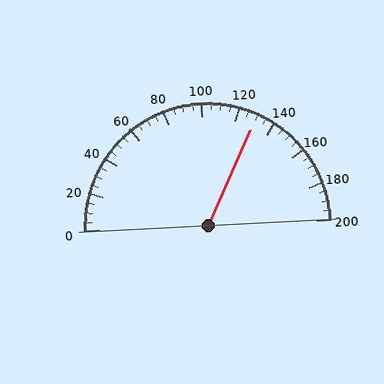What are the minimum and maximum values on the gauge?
The gauge ranges from 0 to 200.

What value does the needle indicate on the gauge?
The needle indicates approximately 130.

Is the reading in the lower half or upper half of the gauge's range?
The reading is in the upper half of the range (0 to 200).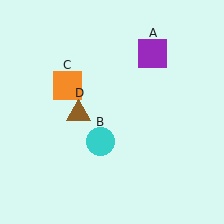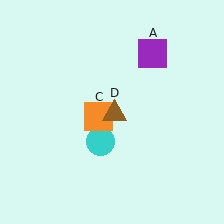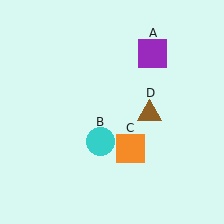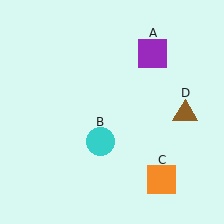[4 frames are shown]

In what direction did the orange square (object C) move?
The orange square (object C) moved down and to the right.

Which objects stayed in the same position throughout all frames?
Purple square (object A) and cyan circle (object B) remained stationary.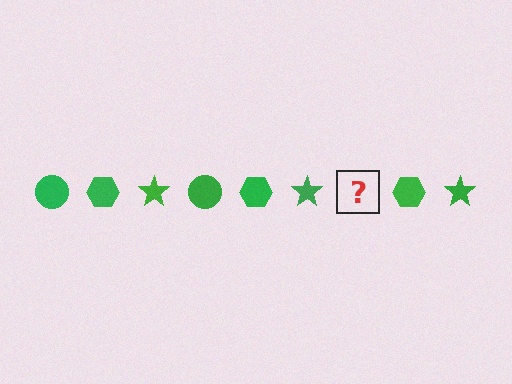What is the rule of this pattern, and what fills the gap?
The rule is that the pattern cycles through circle, hexagon, star shapes in green. The gap should be filled with a green circle.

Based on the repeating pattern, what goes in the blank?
The blank should be a green circle.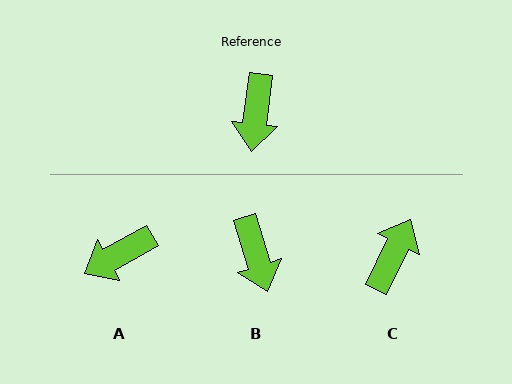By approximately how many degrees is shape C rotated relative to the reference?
Approximately 161 degrees counter-clockwise.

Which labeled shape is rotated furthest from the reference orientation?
C, about 161 degrees away.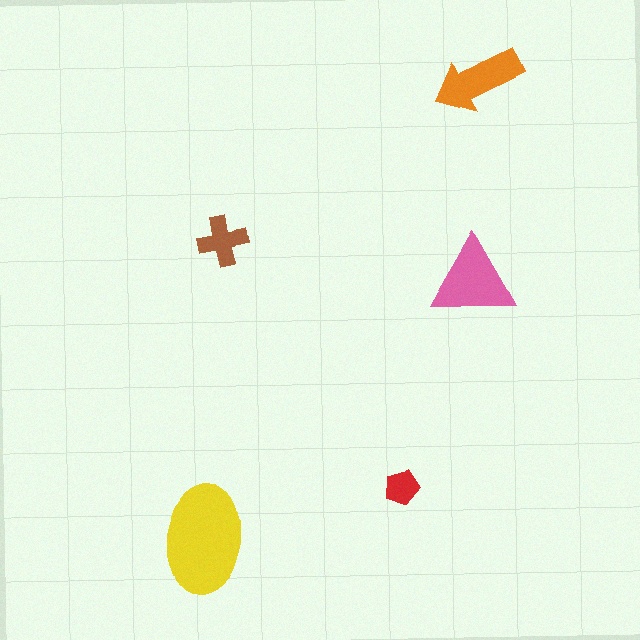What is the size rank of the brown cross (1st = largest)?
4th.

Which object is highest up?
The orange arrow is topmost.